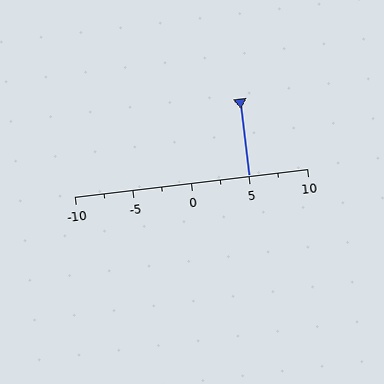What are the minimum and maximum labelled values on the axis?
The axis runs from -10 to 10.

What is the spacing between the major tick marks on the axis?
The major ticks are spaced 5 apart.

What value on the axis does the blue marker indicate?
The marker indicates approximately 5.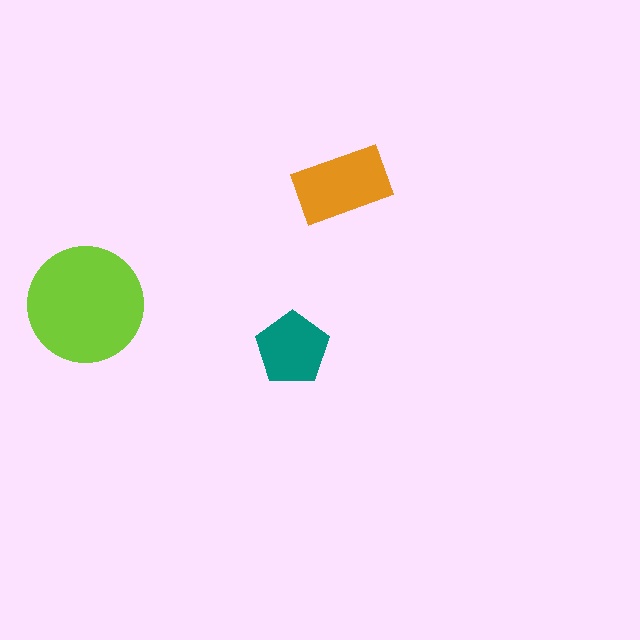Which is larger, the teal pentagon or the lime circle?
The lime circle.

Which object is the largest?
The lime circle.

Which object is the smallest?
The teal pentagon.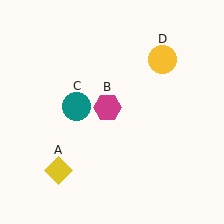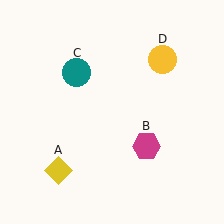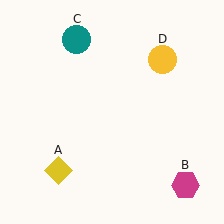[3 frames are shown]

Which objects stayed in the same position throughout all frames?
Yellow diamond (object A) and yellow circle (object D) remained stationary.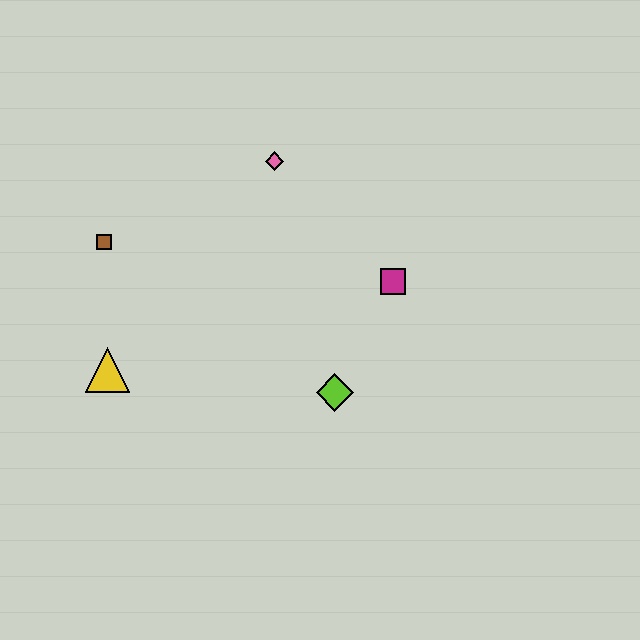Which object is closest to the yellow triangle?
The brown square is closest to the yellow triangle.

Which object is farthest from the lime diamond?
The brown square is farthest from the lime diamond.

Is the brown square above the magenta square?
Yes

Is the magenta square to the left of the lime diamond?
No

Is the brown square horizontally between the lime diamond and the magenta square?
No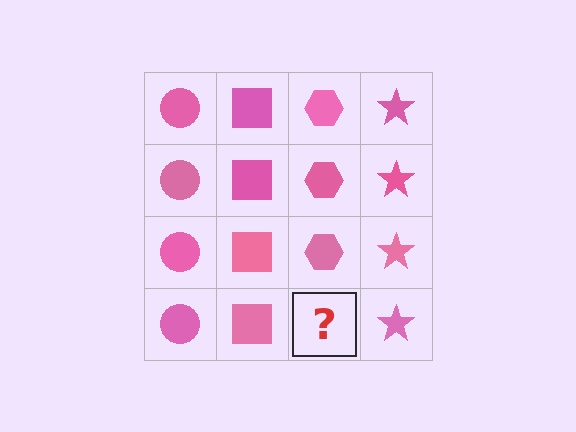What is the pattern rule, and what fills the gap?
The rule is that each column has a consistent shape. The gap should be filled with a pink hexagon.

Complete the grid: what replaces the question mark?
The question mark should be replaced with a pink hexagon.